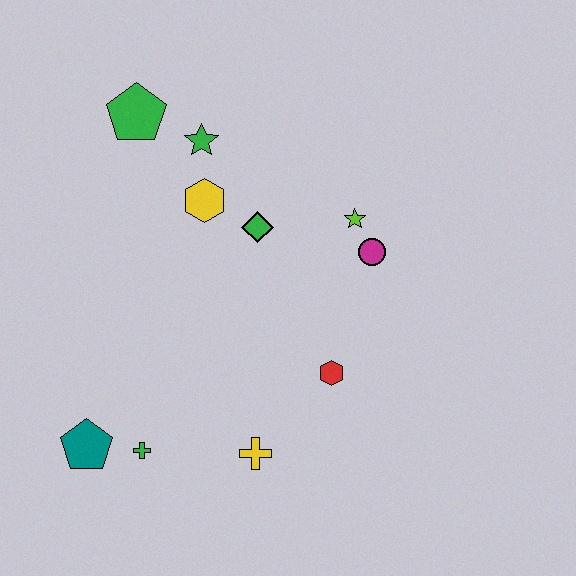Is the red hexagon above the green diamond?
No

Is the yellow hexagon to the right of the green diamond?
No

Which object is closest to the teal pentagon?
The green cross is closest to the teal pentagon.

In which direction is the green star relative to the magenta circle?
The green star is to the left of the magenta circle.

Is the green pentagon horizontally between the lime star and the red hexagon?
No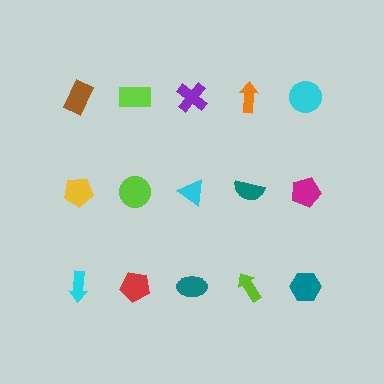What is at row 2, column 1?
A yellow pentagon.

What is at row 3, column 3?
A teal ellipse.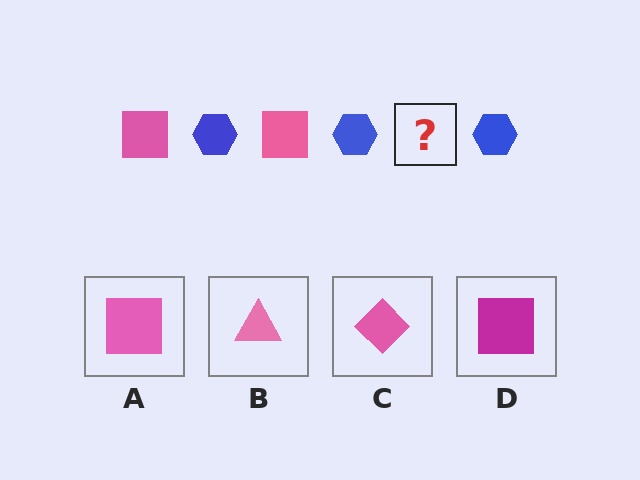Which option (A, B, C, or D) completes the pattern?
A.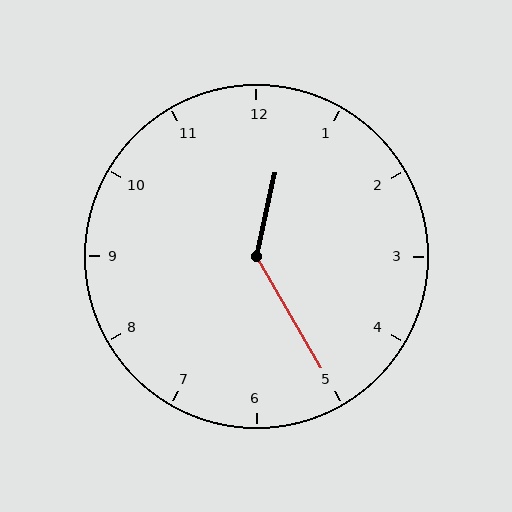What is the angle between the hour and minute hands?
Approximately 138 degrees.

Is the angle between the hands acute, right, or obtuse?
It is obtuse.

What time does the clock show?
12:25.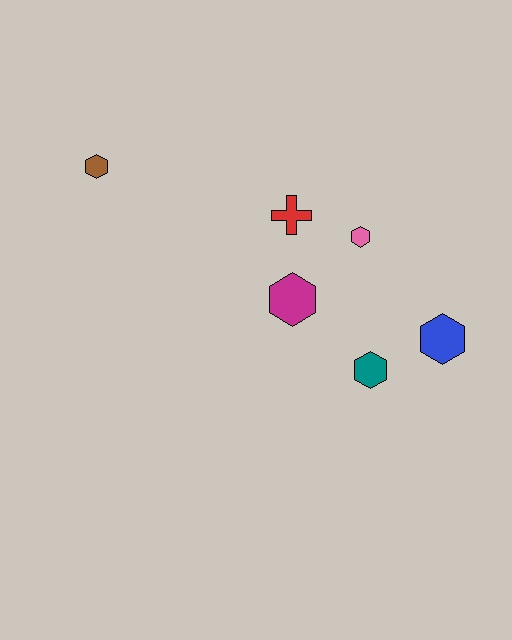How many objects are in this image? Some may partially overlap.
There are 6 objects.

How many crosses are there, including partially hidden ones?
There is 1 cross.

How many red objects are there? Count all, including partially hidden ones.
There is 1 red object.